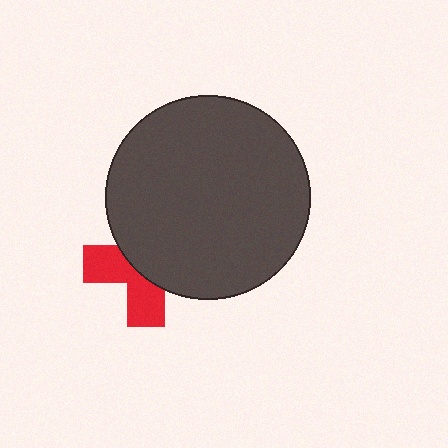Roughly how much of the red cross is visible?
A small part of it is visible (roughly 42%).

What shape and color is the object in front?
The object in front is a dark gray circle.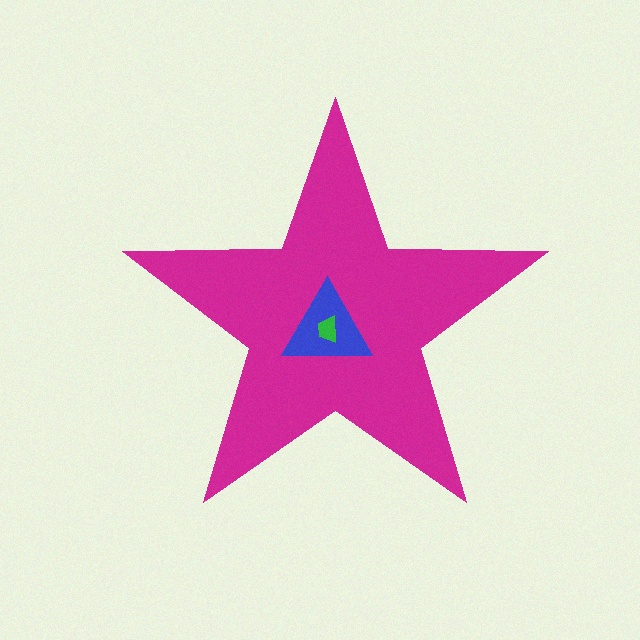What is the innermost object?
The green trapezoid.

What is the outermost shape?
The magenta star.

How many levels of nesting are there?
3.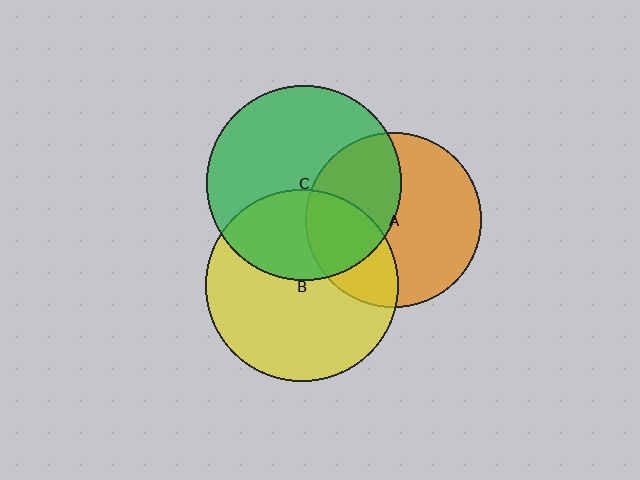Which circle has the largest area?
Circle C (green).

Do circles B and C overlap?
Yes.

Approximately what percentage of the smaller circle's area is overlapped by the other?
Approximately 35%.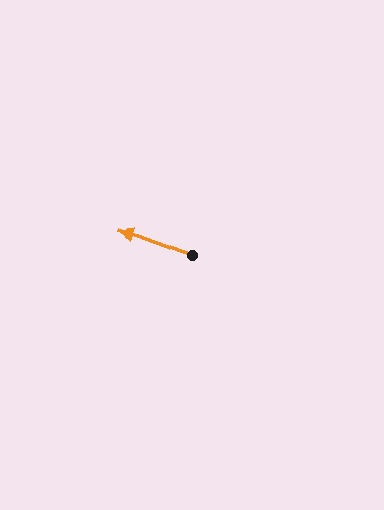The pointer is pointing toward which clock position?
Roughly 10 o'clock.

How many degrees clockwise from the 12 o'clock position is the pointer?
Approximately 290 degrees.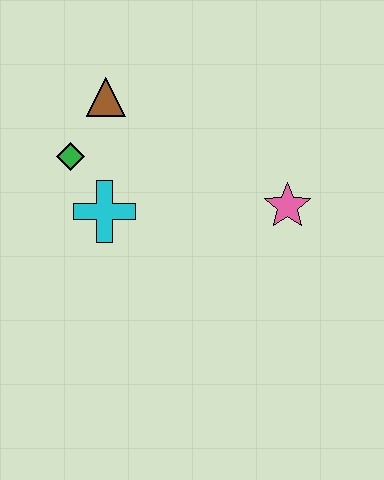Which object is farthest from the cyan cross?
The pink star is farthest from the cyan cross.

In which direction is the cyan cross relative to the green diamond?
The cyan cross is below the green diamond.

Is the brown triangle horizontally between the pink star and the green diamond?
Yes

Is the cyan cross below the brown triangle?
Yes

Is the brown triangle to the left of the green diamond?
No